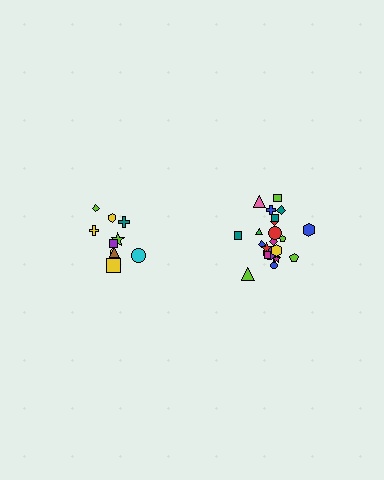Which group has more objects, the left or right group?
The right group.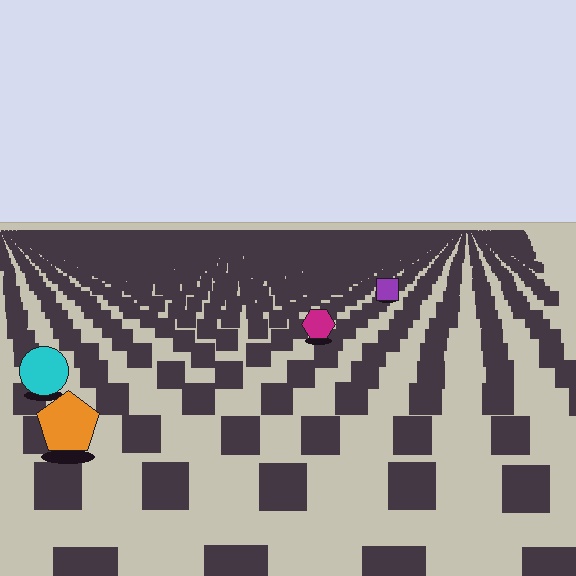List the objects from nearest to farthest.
From nearest to farthest: the orange pentagon, the cyan circle, the magenta hexagon, the purple square.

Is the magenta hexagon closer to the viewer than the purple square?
Yes. The magenta hexagon is closer — you can tell from the texture gradient: the ground texture is coarser near it.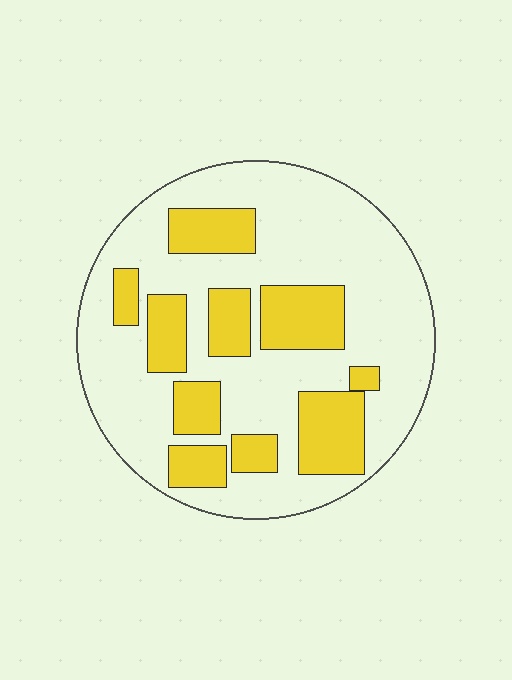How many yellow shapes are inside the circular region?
10.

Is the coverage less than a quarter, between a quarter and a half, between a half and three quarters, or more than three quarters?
Between a quarter and a half.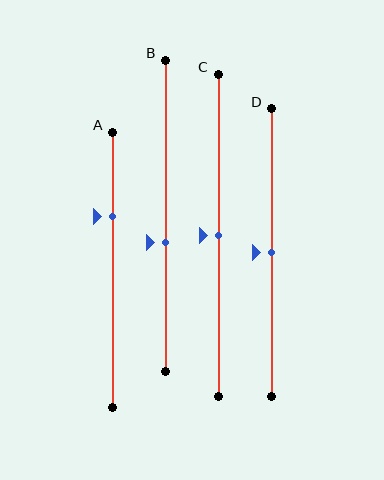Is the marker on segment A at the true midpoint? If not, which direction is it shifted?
No, the marker on segment A is shifted upward by about 19% of the segment length.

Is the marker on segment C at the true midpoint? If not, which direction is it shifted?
Yes, the marker on segment C is at the true midpoint.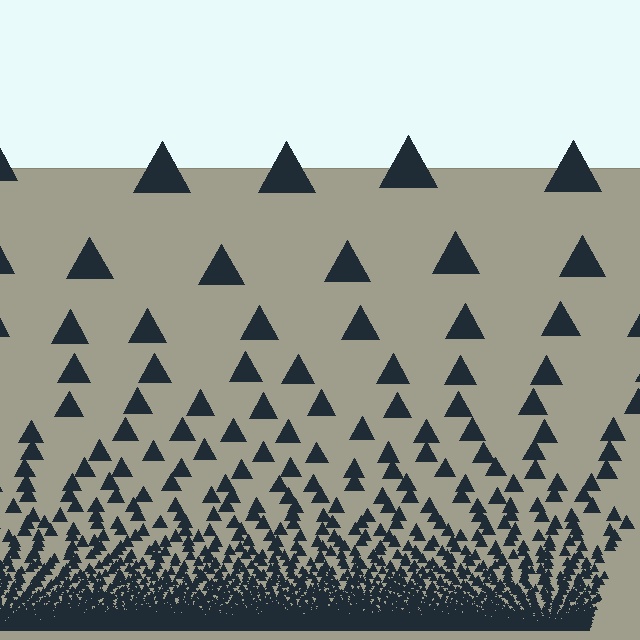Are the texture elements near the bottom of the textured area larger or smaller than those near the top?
Smaller. The gradient is inverted — elements near the bottom are smaller and denser.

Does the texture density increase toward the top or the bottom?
Density increases toward the bottom.